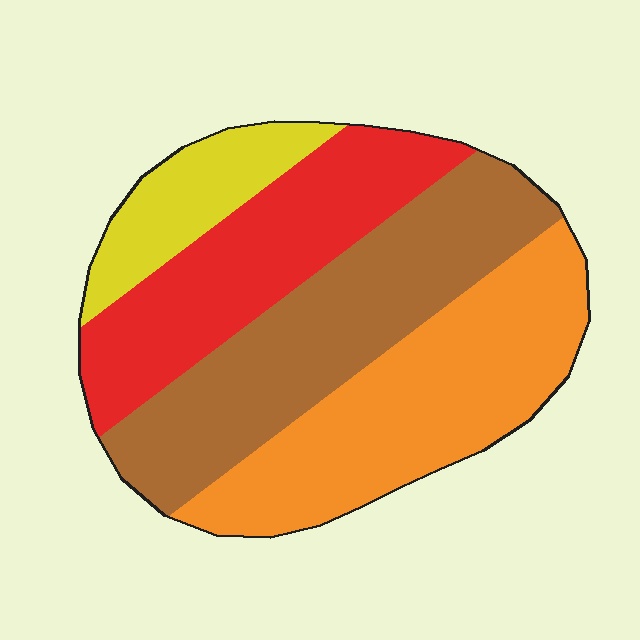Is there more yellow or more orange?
Orange.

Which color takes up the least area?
Yellow, at roughly 10%.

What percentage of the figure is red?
Red takes up about one quarter (1/4) of the figure.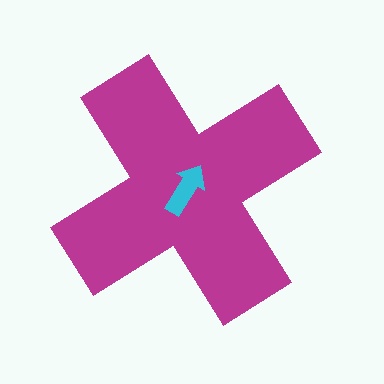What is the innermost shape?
The cyan arrow.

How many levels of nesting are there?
2.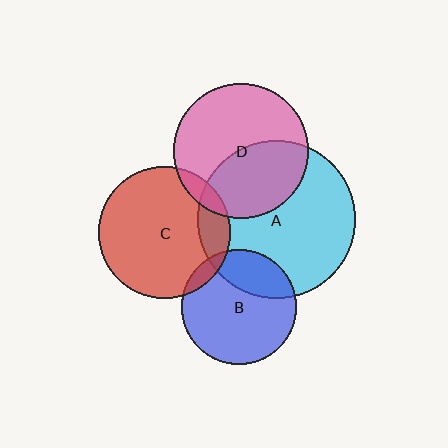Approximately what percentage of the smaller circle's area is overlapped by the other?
Approximately 15%.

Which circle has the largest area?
Circle A (cyan).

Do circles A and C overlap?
Yes.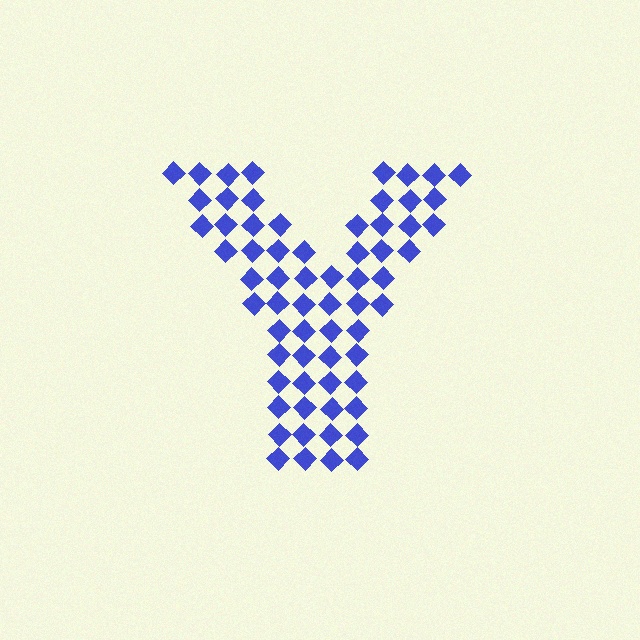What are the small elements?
The small elements are diamonds.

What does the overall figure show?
The overall figure shows the letter Y.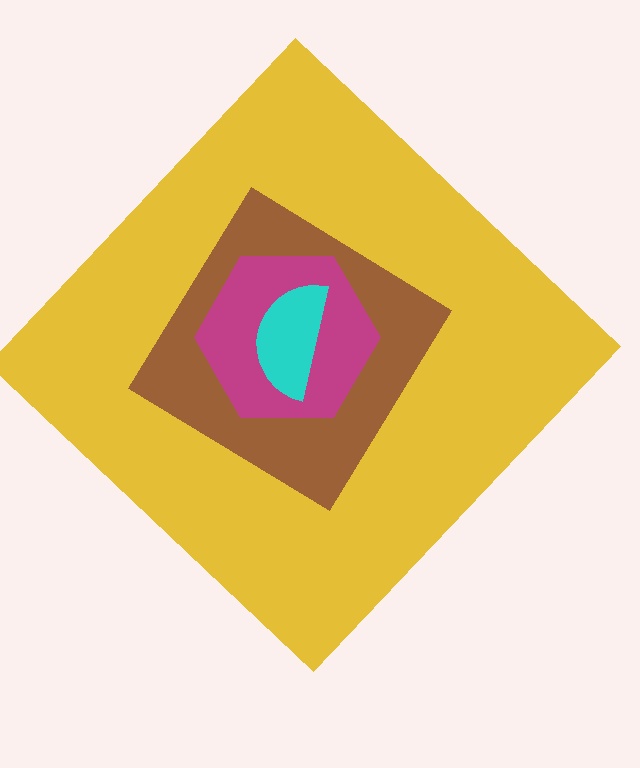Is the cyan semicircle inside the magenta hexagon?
Yes.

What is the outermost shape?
The yellow diamond.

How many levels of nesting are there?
4.